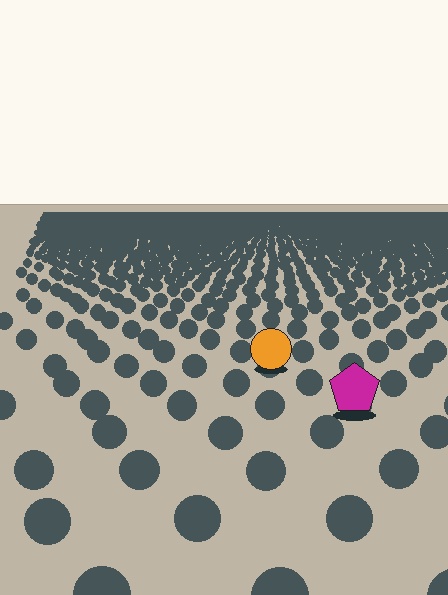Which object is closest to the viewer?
The magenta pentagon is closest. The texture marks near it are larger and more spread out.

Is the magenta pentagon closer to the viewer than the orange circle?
Yes. The magenta pentagon is closer — you can tell from the texture gradient: the ground texture is coarser near it.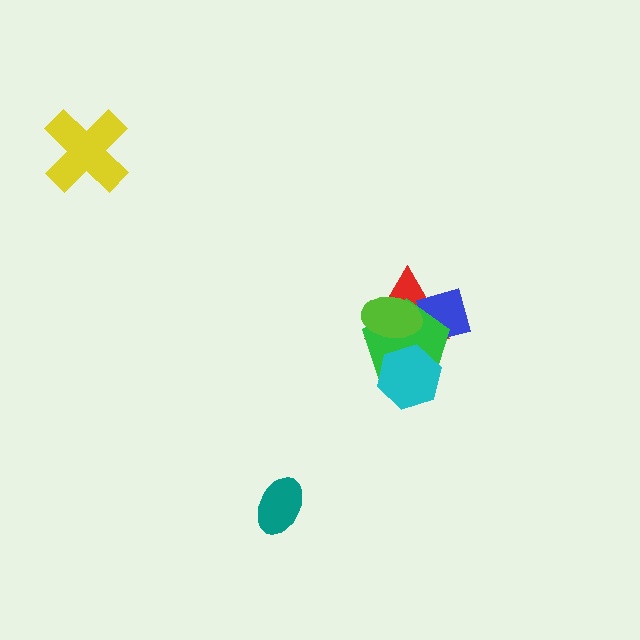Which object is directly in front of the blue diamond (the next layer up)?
The green pentagon is directly in front of the blue diamond.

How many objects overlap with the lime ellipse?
3 objects overlap with the lime ellipse.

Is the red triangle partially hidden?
Yes, it is partially covered by another shape.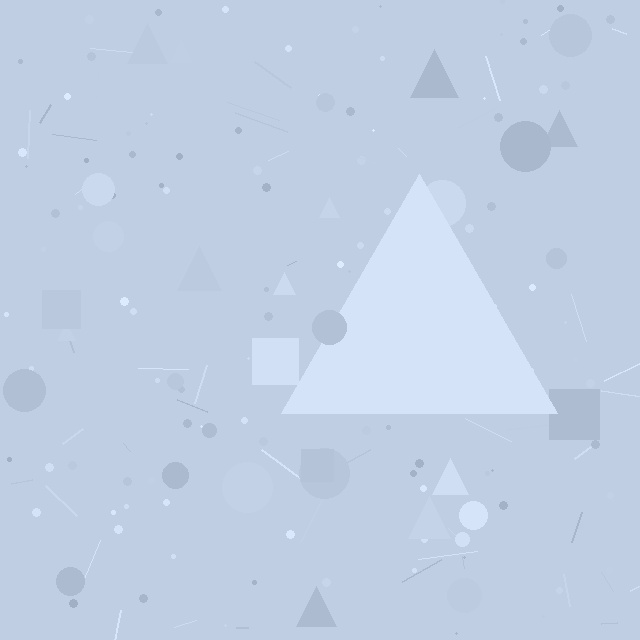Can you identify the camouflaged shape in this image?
The camouflaged shape is a triangle.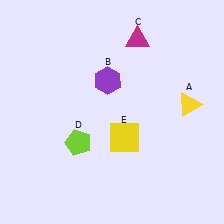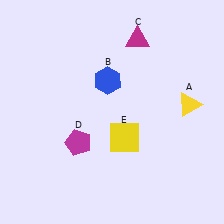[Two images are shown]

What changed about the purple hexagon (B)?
In Image 1, B is purple. In Image 2, it changed to blue.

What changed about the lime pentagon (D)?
In Image 1, D is lime. In Image 2, it changed to magenta.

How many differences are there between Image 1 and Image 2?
There are 2 differences between the two images.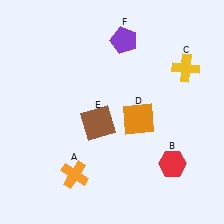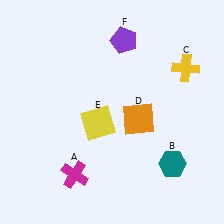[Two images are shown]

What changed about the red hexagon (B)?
In Image 1, B is red. In Image 2, it changed to teal.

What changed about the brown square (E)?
In Image 1, E is brown. In Image 2, it changed to yellow.